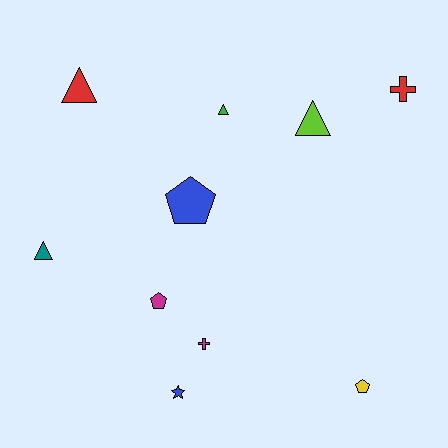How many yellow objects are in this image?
There is 1 yellow object.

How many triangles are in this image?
There are 4 triangles.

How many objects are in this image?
There are 10 objects.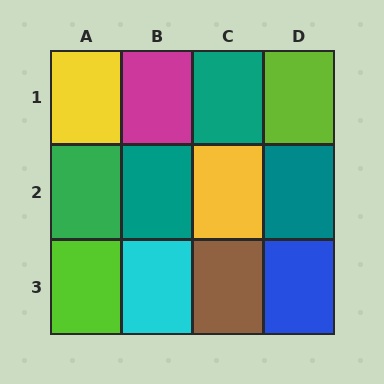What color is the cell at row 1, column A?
Yellow.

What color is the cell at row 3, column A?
Lime.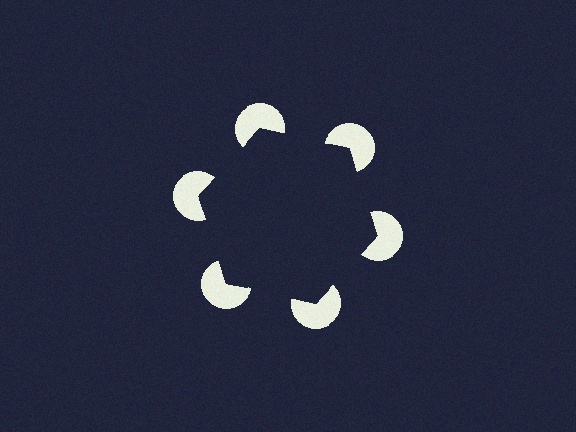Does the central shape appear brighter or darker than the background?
It typically appears slightly darker than the background, even though no actual brightness change is drawn.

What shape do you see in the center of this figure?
An illusory hexagon — its edges are inferred from the aligned wedge cuts in the pac-man discs, not physically drawn.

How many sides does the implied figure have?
6 sides.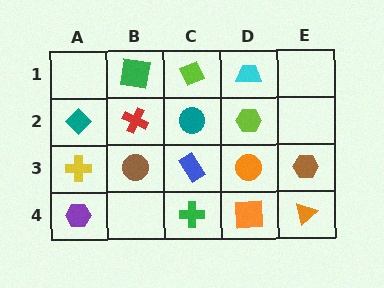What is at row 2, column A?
A teal diamond.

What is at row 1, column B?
A green square.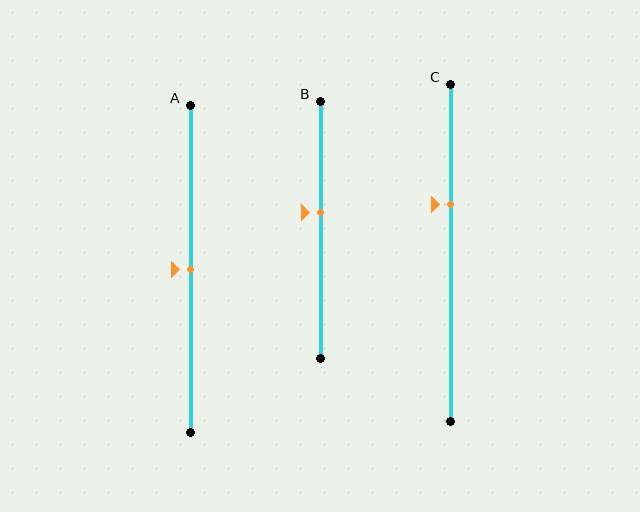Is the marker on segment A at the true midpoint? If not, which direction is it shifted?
Yes, the marker on segment A is at the true midpoint.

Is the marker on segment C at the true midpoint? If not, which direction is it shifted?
No, the marker on segment C is shifted upward by about 14% of the segment length.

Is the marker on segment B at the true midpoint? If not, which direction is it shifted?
No, the marker on segment B is shifted upward by about 7% of the segment length.